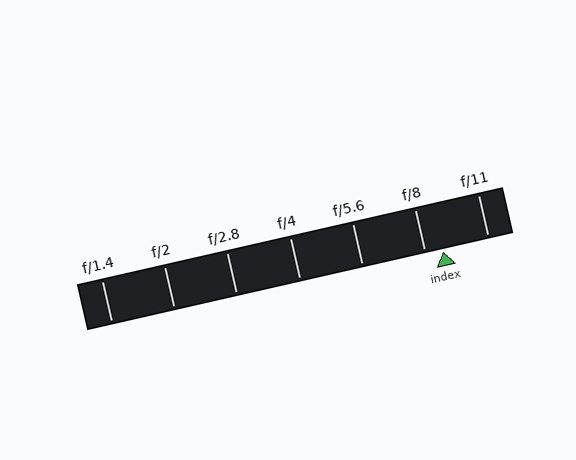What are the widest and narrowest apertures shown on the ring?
The widest aperture shown is f/1.4 and the narrowest is f/11.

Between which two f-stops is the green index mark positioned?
The index mark is between f/8 and f/11.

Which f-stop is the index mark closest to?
The index mark is closest to f/8.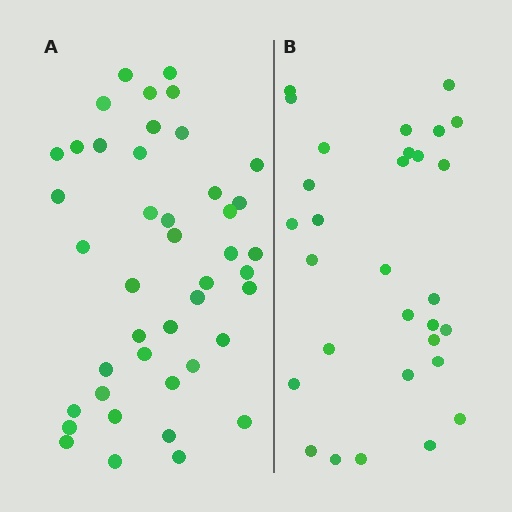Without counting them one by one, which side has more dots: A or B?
Region A (the left region) has more dots.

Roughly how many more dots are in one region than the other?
Region A has approximately 15 more dots than region B.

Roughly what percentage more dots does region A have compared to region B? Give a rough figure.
About 45% more.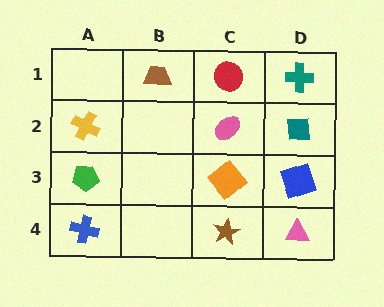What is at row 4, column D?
A pink triangle.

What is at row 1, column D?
A teal cross.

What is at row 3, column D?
A blue square.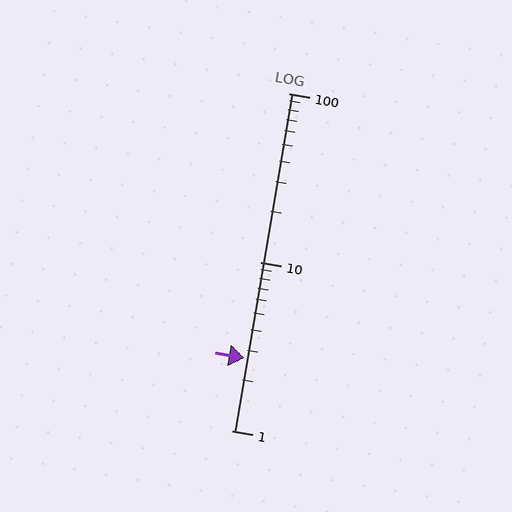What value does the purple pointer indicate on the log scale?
The pointer indicates approximately 2.7.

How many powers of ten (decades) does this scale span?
The scale spans 2 decades, from 1 to 100.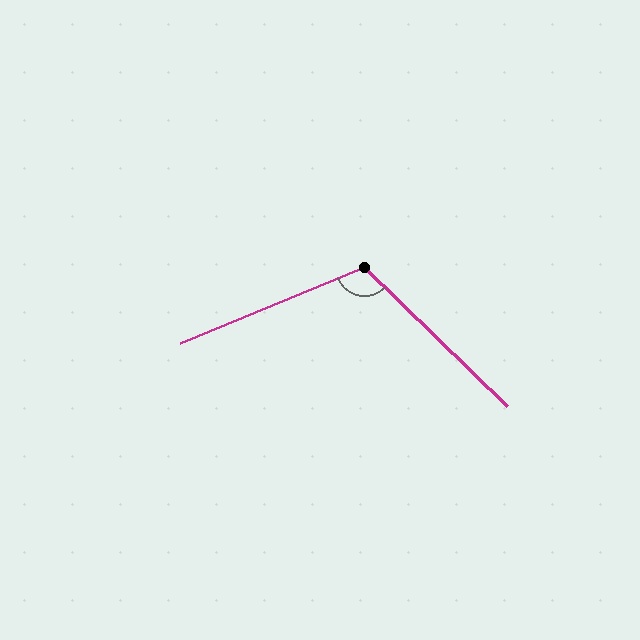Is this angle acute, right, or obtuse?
It is obtuse.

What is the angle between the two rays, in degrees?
Approximately 113 degrees.